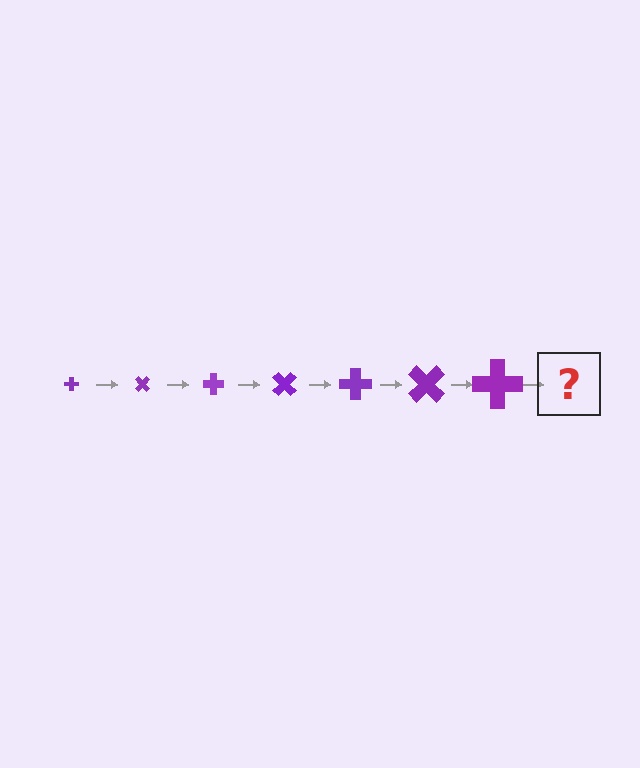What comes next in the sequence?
The next element should be a cross, larger than the previous one and rotated 315 degrees from the start.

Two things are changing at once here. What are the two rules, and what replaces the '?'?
The two rules are that the cross grows larger each step and it rotates 45 degrees each step. The '?' should be a cross, larger than the previous one and rotated 315 degrees from the start.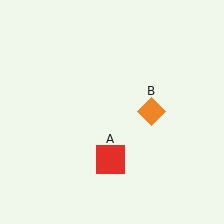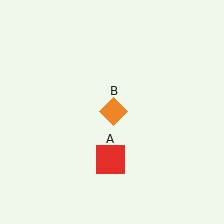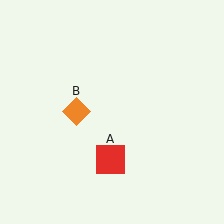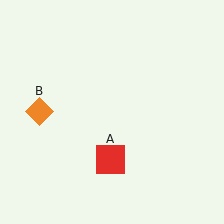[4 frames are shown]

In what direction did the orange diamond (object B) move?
The orange diamond (object B) moved left.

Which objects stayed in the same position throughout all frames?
Red square (object A) remained stationary.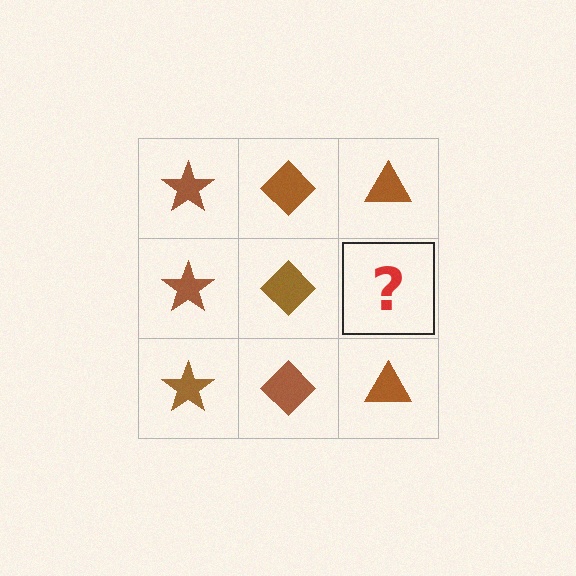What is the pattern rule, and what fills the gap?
The rule is that each column has a consistent shape. The gap should be filled with a brown triangle.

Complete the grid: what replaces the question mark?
The question mark should be replaced with a brown triangle.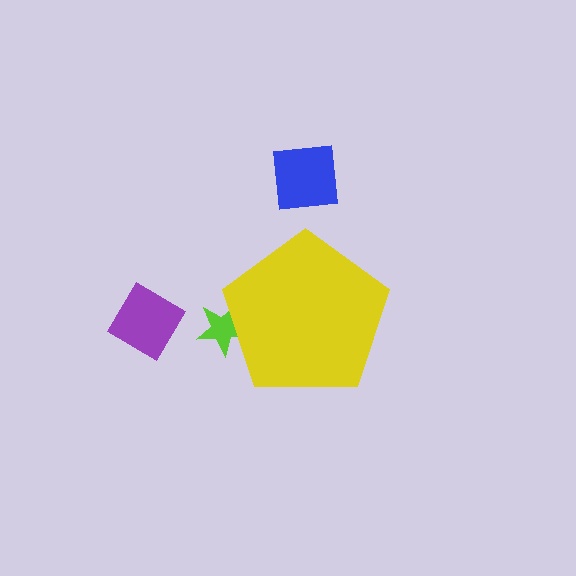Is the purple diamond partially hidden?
No, the purple diamond is fully visible.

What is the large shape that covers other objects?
A yellow pentagon.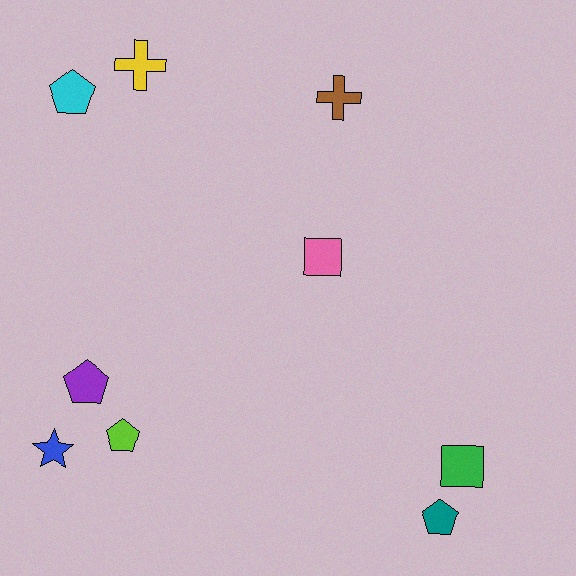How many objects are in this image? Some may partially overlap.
There are 9 objects.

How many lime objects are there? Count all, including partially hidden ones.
There is 1 lime object.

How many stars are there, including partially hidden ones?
There is 1 star.